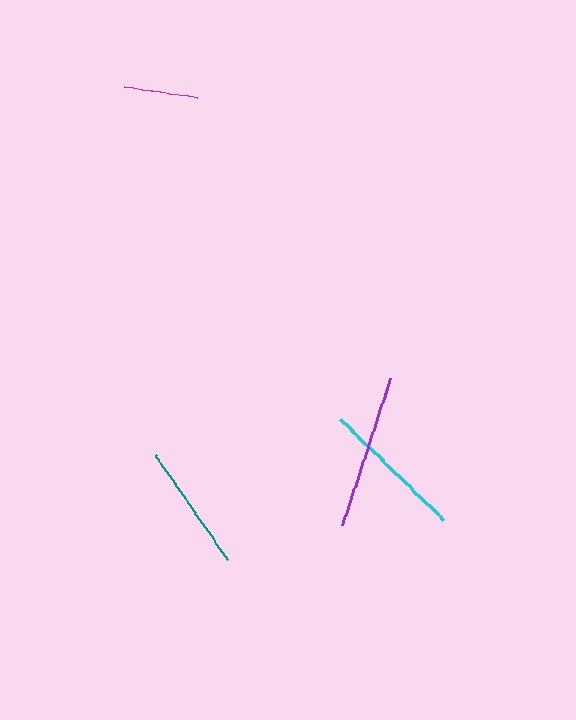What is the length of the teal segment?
The teal segment is approximately 127 pixels long.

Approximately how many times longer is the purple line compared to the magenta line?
The purple line is approximately 2.1 times the length of the magenta line.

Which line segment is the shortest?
The magenta line is the shortest at approximately 75 pixels.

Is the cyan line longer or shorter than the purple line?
The purple line is longer than the cyan line.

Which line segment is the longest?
The purple line is the longest at approximately 155 pixels.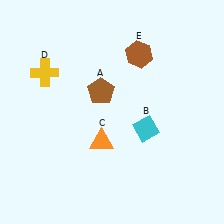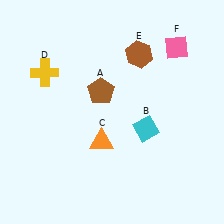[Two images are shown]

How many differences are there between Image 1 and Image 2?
There is 1 difference between the two images.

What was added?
A pink diamond (F) was added in Image 2.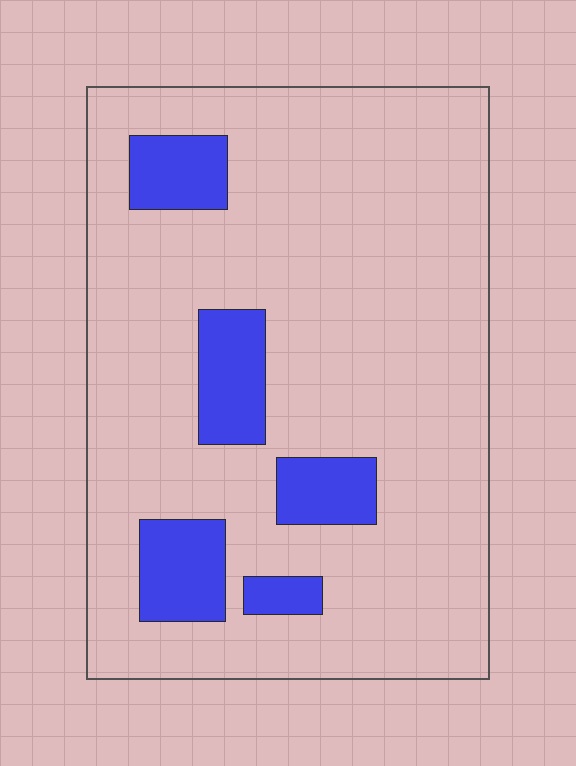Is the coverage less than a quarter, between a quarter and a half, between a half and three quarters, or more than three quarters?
Less than a quarter.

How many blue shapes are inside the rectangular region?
5.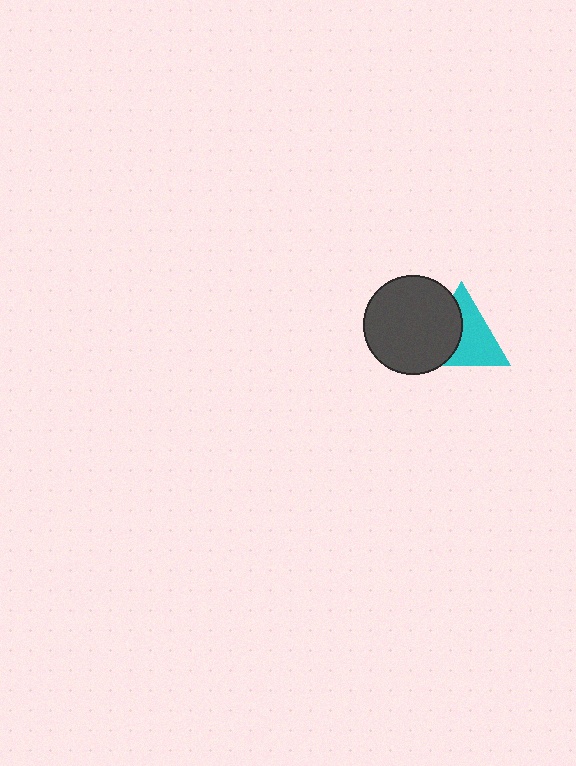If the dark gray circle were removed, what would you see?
You would see the complete cyan triangle.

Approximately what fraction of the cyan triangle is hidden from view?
Roughly 43% of the cyan triangle is hidden behind the dark gray circle.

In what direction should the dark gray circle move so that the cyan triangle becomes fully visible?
The dark gray circle should move left. That is the shortest direction to clear the overlap and leave the cyan triangle fully visible.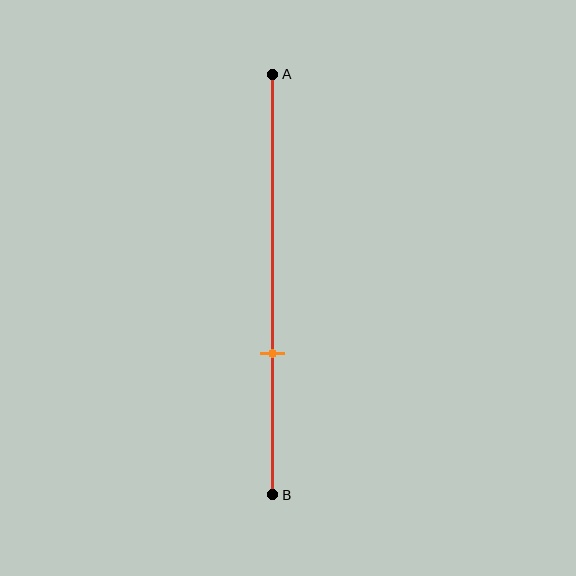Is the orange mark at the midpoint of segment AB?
No, the mark is at about 65% from A, not at the 50% midpoint.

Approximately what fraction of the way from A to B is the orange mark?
The orange mark is approximately 65% of the way from A to B.